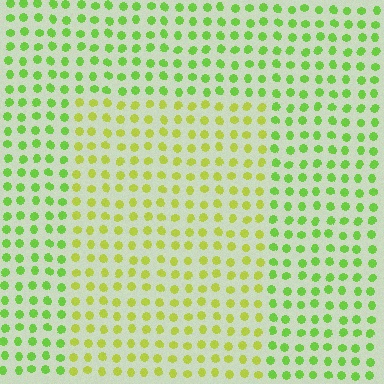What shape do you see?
I see a rectangle.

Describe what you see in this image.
The image is filled with small lime elements in a uniform arrangement. A rectangle-shaped region is visible where the elements are tinted to a slightly different hue, forming a subtle color boundary.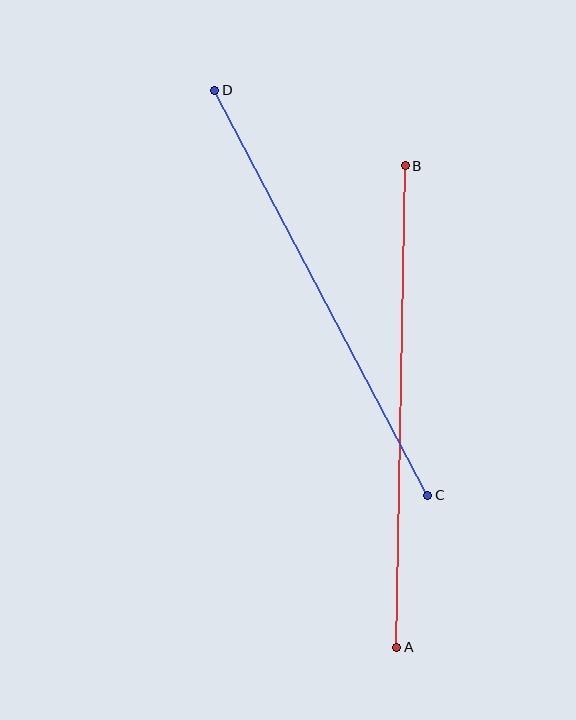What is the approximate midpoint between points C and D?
The midpoint is at approximately (321, 293) pixels.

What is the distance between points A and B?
The distance is approximately 482 pixels.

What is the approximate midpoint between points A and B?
The midpoint is at approximately (401, 406) pixels.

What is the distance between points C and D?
The distance is approximately 457 pixels.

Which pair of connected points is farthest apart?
Points A and B are farthest apart.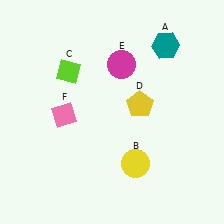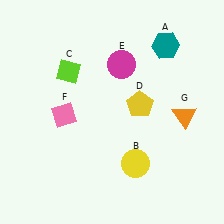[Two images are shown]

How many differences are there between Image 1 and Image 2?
There is 1 difference between the two images.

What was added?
An orange triangle (G) was added in Image 2.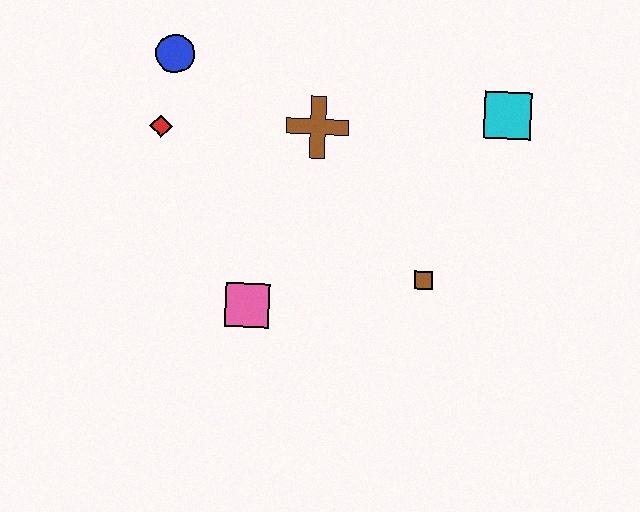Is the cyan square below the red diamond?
No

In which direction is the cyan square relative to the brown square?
The cyan square is above the brown square.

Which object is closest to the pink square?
The brown square is closest to the pink square.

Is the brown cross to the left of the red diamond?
No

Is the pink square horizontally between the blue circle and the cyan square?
Yes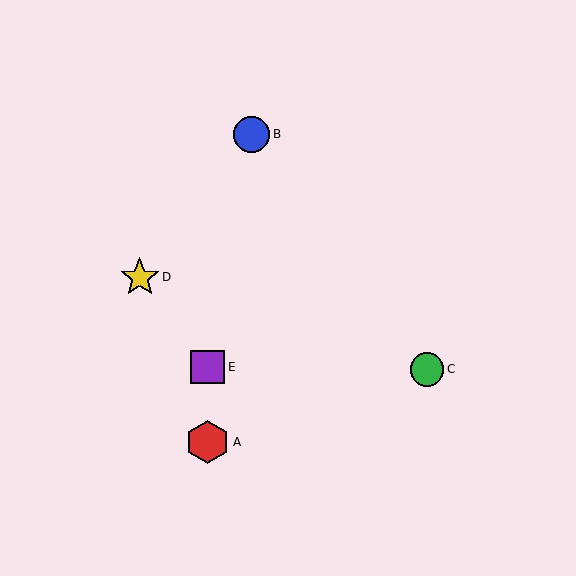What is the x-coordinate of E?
Object E is at x≈208.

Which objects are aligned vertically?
Objects A, E are aligned vertically.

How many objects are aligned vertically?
2 objects (A, E) are aligned vertically.